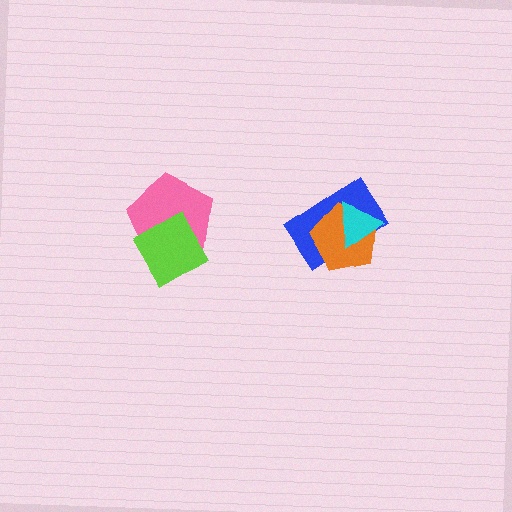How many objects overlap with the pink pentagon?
1 object overlaps with the pink pentagon.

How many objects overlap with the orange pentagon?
2 objects overlap with the orange pentagon.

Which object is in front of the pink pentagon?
The lime diamond is in front of the pink pentagon.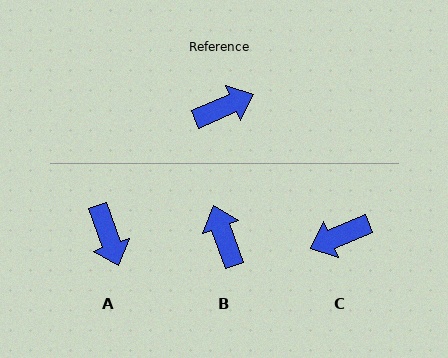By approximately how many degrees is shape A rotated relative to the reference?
Approximately 94 degrees clockwise.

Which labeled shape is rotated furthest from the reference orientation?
C, about 180 degrees away.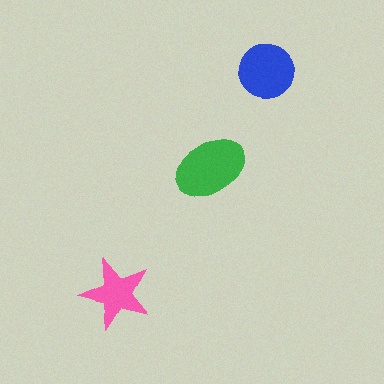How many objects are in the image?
There are 3 objects in the image.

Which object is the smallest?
The pink star.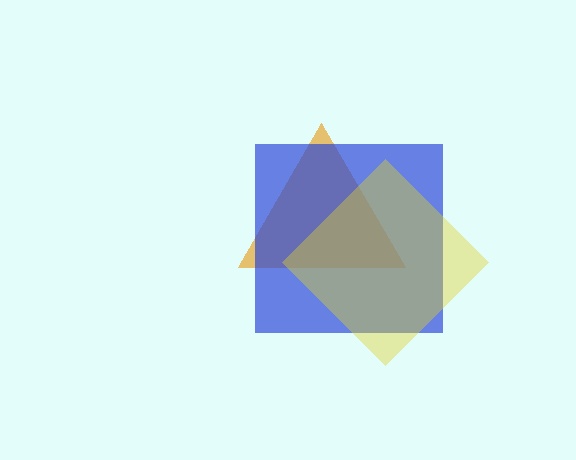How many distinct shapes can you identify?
There are 3 distinct shapes: an orange triangle, a blue square, a yellow diamond.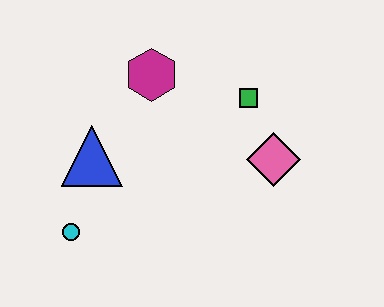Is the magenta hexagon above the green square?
Yes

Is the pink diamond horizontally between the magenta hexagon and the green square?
No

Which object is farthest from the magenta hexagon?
The cyan circle is farthest from the magenta hexagon.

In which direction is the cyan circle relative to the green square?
The cyan circle is to the left of the green square.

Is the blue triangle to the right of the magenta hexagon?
No